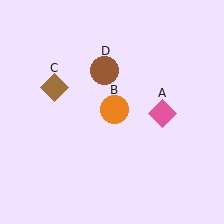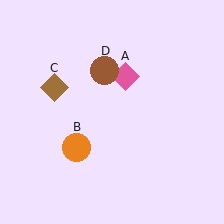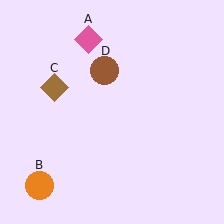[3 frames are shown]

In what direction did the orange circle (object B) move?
The orange circle (object B) moved down and to the left.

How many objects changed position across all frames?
2 objects changed position: pink diamond (object A), orange circle (object B).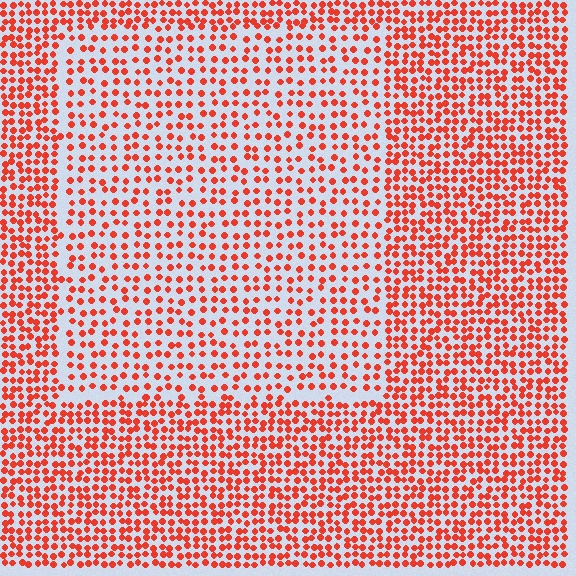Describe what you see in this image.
The image contains small red elements arranged at two different densities. A rectangle-shaped region is visible where the elements are less densely packed than the surrounding area.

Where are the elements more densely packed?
The elements are more densely packed outside the rectangle boundary.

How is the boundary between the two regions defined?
The boundary is defined by a change in element density (approximately 1.7x ratio). All elements are the same color, size, and shape.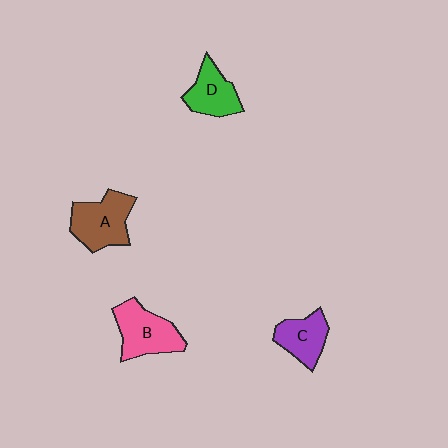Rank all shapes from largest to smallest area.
From largest to smallest: A (brown), B (pink), D (green), C (purple).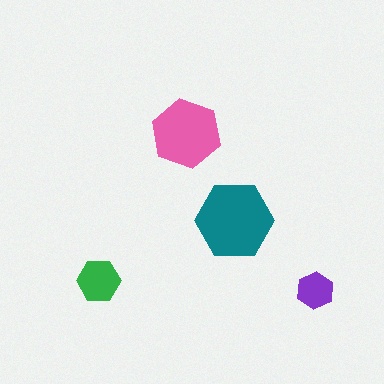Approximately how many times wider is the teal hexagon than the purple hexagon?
About 2 times wider.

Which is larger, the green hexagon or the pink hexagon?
The pink one.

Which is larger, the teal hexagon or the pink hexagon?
The teal one.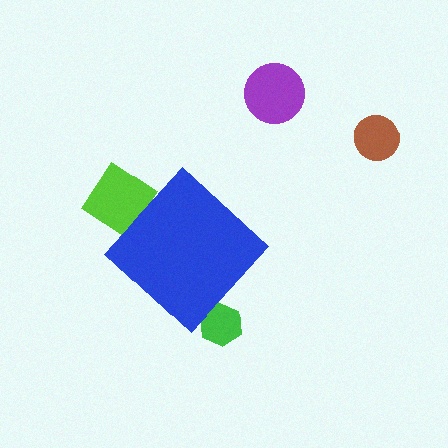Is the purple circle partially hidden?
No, the purple circle is fully visible.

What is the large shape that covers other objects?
A blue diamond.